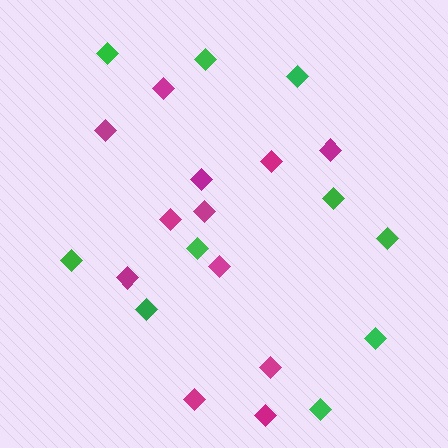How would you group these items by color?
There are 2 groups: one group of magenta diamonds (12) and one group of green diamonds (10).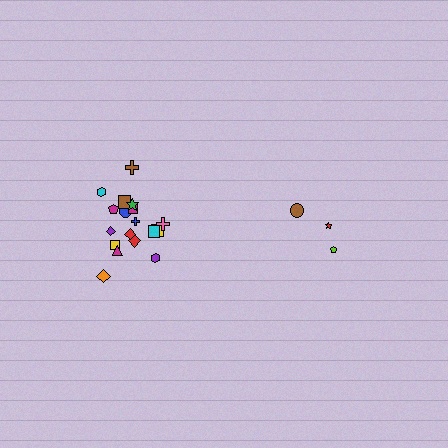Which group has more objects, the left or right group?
The left group.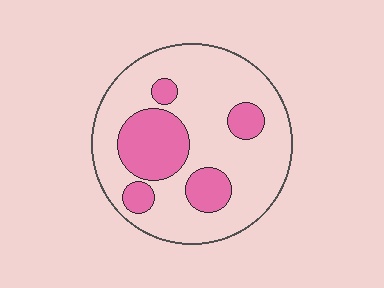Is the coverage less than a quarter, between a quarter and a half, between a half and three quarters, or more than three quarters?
Between a quarter and a half.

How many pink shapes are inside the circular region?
5.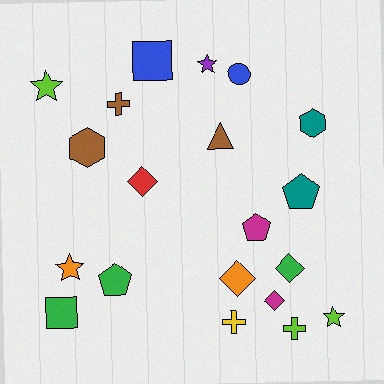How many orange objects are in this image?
There are 2 orange objects.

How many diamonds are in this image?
There are 4 diamonds.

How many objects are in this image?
There are 20 objects.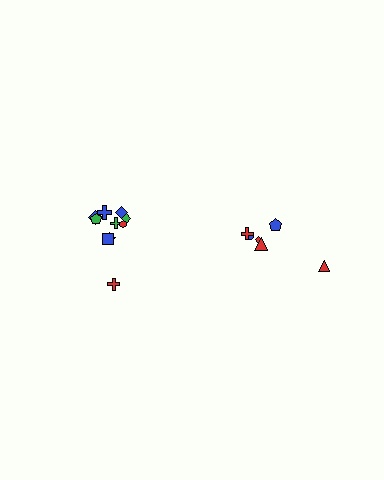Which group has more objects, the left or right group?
The left group.